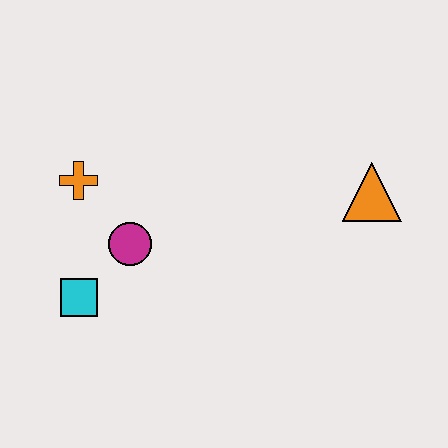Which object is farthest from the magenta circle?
The orange triangle is farthest from the magenta circle.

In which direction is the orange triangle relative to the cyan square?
The orange triangle is to the right of the cyan square.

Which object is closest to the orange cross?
The magenta circle is closest to the orange cross.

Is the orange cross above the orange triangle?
Yes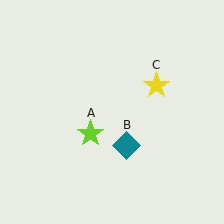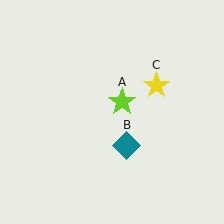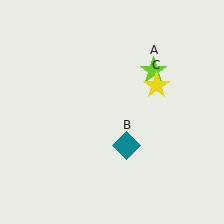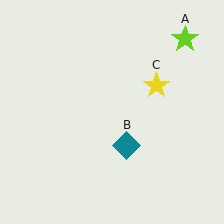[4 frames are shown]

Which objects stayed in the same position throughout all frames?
Teal diamond (object B) and yellow star (object C) remained stationary.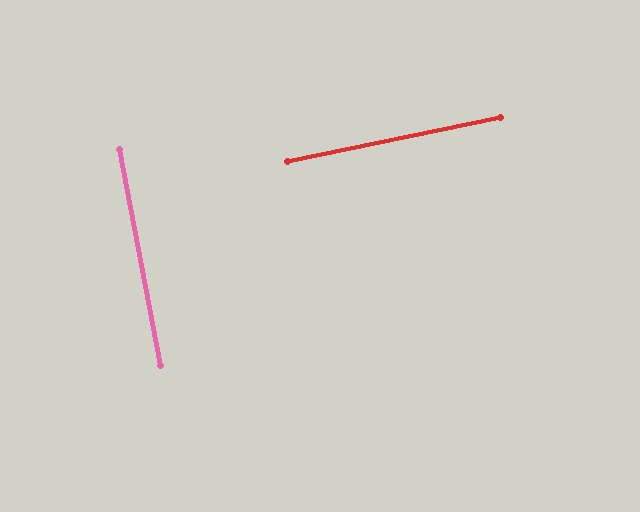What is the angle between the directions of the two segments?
Approximately 89 degrees.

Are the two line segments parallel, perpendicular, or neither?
Perpendicular — they meet at approximately 89°.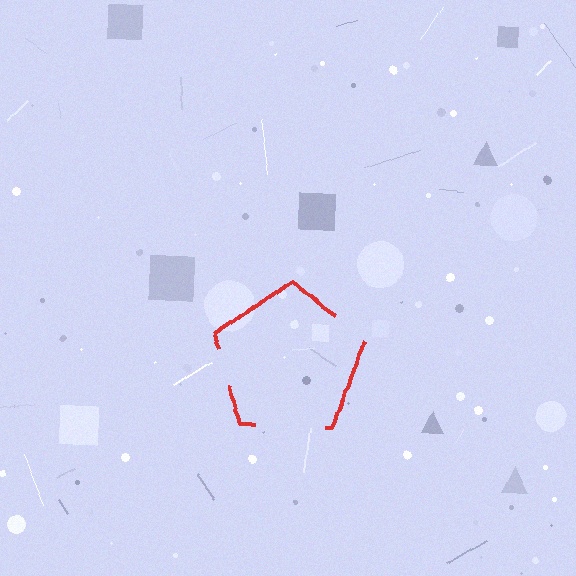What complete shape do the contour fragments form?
The contour fragments form a pentagon.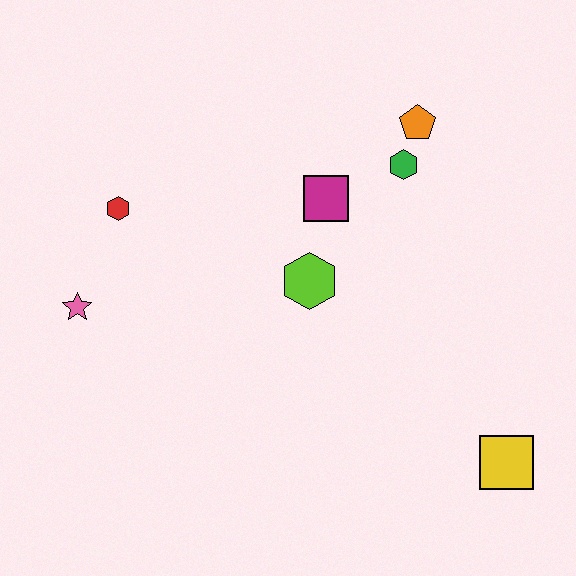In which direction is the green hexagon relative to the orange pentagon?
The green hexagon is below the orange pentagon.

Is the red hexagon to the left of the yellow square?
Yes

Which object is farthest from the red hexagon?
The yellow square is farthest from the red hexagon.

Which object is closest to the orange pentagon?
The green hexagon is closest to the orange pentagon.